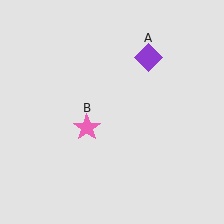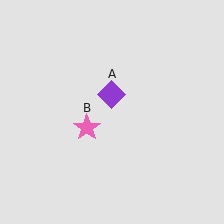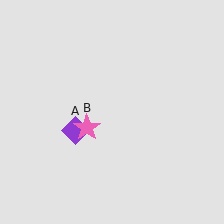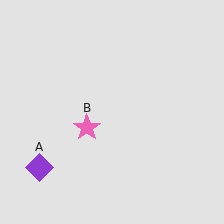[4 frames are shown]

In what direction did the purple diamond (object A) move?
The purple diamond (object A) moved down and to the left.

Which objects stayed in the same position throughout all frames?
Pink star (object B) remained stationary.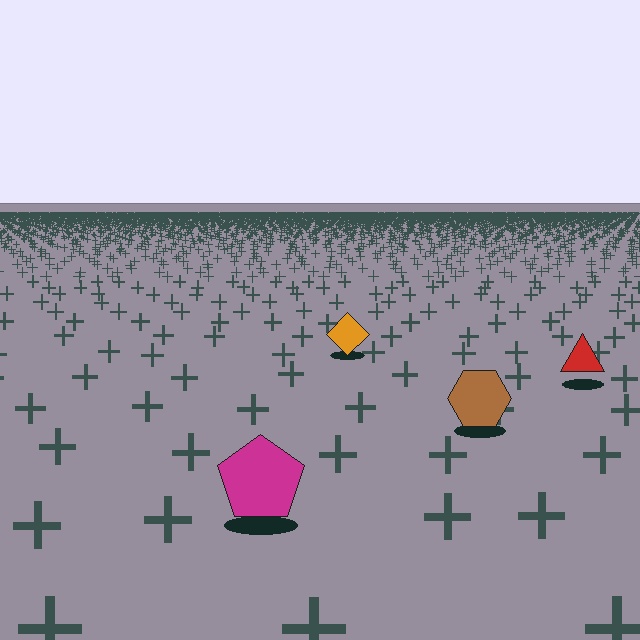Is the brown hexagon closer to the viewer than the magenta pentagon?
No. The magenta pentagon is closer — you can tell from the texture gradient: the ground texture is coarser near it.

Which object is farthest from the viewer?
The orange diamond is farthest from the viewer. It appears smaller and the ground texture around it is denser.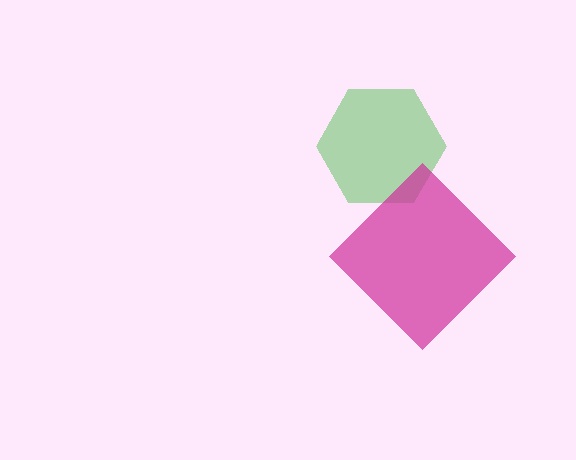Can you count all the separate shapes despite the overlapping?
Yes, there are 2 separate shapes.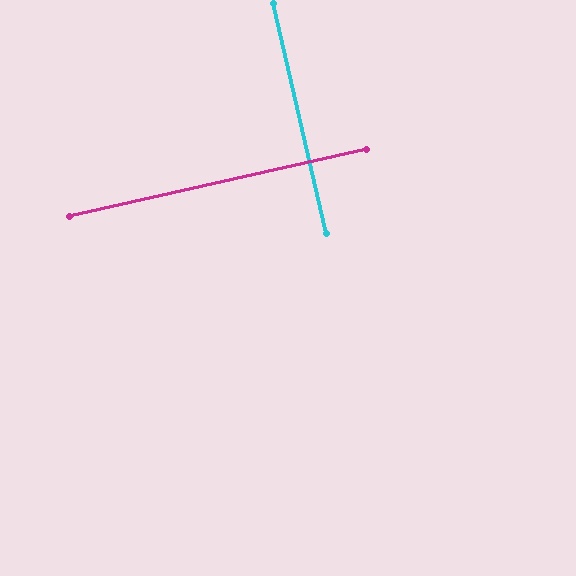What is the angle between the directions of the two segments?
Approximately 90 degrees.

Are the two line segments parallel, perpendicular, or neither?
Perpendicular — they meet at approximately 90°.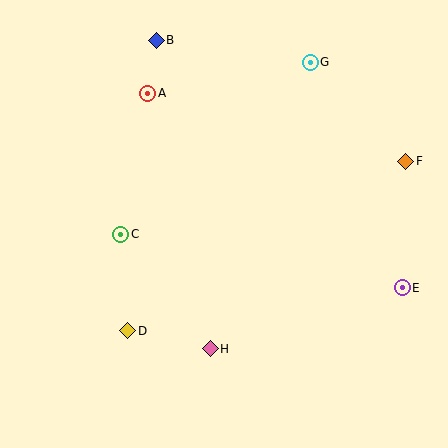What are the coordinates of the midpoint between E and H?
The midpoint between E and H is at (306, 318).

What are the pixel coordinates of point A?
Point A is at (148, 93).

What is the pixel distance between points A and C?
The distance between A and C is 144 pixels.